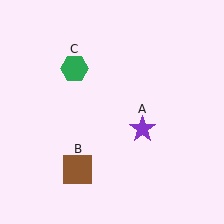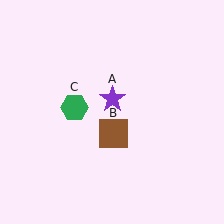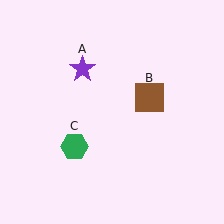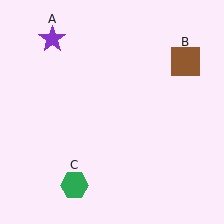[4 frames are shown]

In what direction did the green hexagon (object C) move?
The green hexagon (object C) moved down.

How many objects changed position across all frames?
3 objects changed position: purple star (object A), brown square (object B), green hexagon (object C).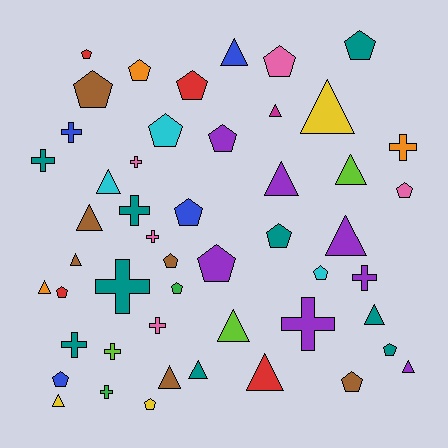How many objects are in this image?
There are 50 objects.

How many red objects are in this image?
There are 4 red objects.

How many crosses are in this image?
There are 13 crosses.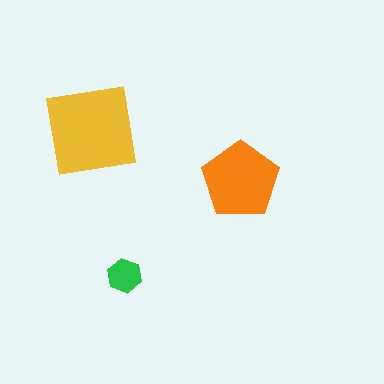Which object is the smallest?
The green hexagon.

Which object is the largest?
The yellow square.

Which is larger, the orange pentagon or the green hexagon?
The orange pentagon.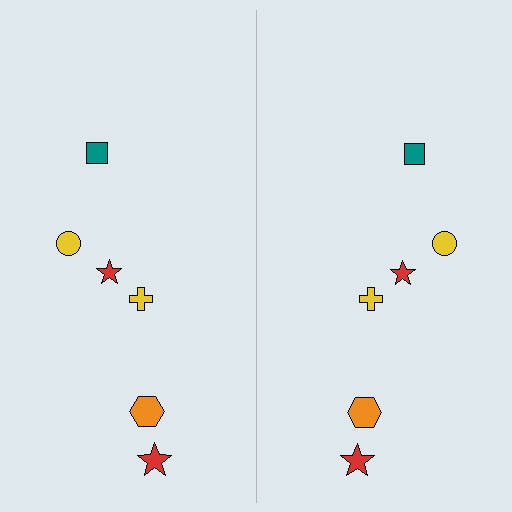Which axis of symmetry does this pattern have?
The pattern has a vertical axis of symmetry running through the center of the image.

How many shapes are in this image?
There are 12 shapes in this image.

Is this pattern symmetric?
Yes, this pattern has bilateral (reflection) symmetry.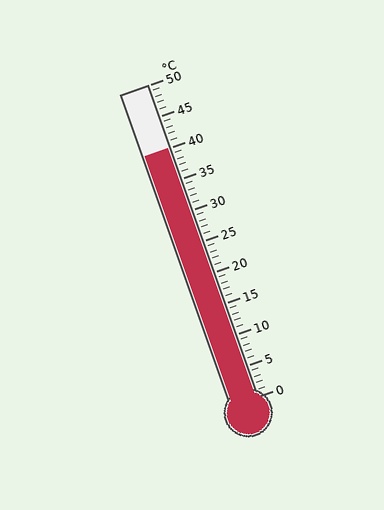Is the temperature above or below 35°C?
The temperature is above 35°C.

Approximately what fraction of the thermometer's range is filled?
The thermometer is filled to approximately 80% of its range.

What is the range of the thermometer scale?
The thermometer scale ranges from 0°C to 50°C.